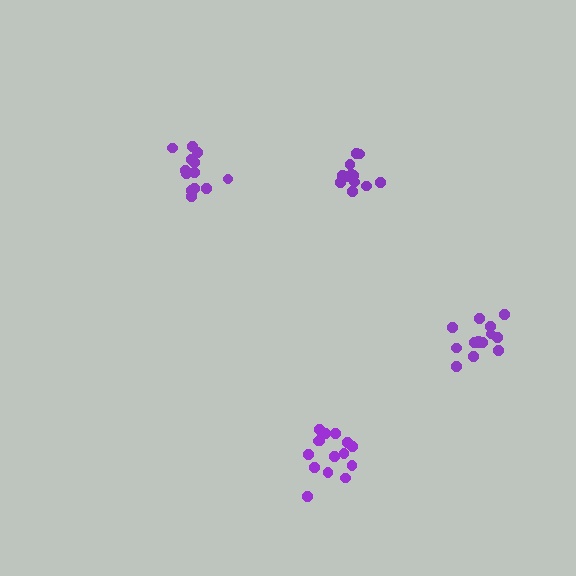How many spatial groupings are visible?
There are 4 spatial groupings.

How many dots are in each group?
Group 1: 13 dots, Group 2: 15 dots, Group 3: 13 dots, Group 4: 14 dots (55 total).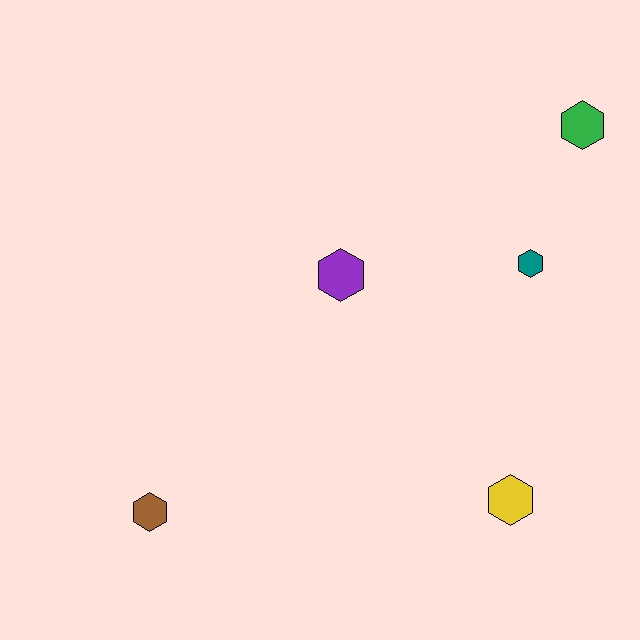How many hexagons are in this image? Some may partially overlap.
There are 5 hexagons.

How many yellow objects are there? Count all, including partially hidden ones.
There is 1 yellow object.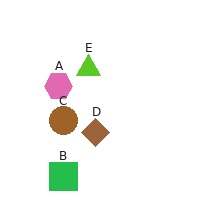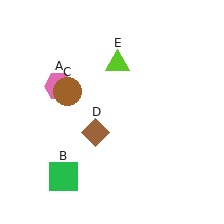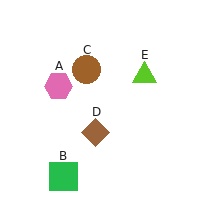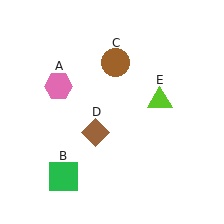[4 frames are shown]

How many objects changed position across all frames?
2 objects changed position: brown circle (object C), lime triangle (object E).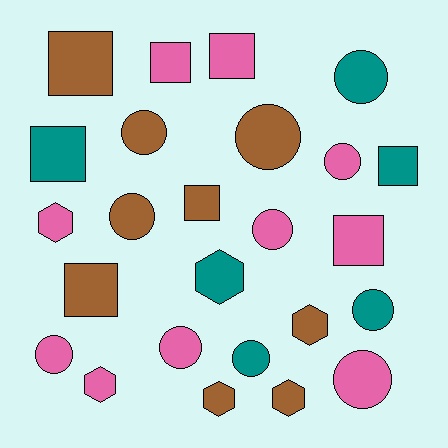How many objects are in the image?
There are 25 objects.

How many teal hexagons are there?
There is 1 teal hexagon.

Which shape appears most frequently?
Circle, with 11 objects.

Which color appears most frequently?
Pink, with 10 objects.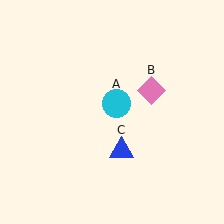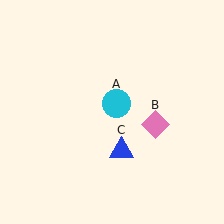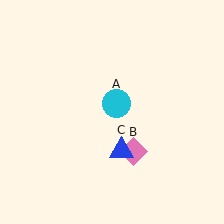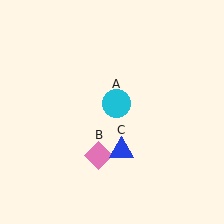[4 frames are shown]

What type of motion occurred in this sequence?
The pink diamond (object B) rotated clockwise around the center of the scene.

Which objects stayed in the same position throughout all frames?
Cyan circle (object A) and blue triangle (object C) remained stationary.